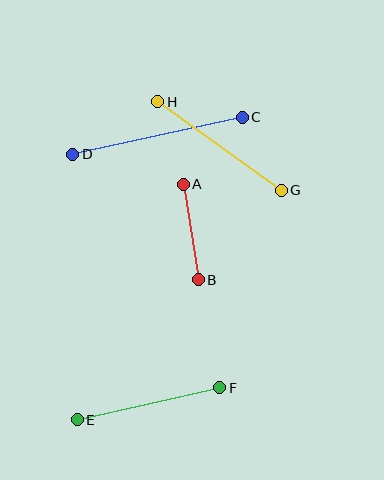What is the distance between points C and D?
The distance is approximately 174 pixels.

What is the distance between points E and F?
The distance is approximately 146 pixels.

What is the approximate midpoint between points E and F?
The midpoint is at approximately (149, 404) pixels.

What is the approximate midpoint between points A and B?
The midpoint is at approximately (191, 232) pixels.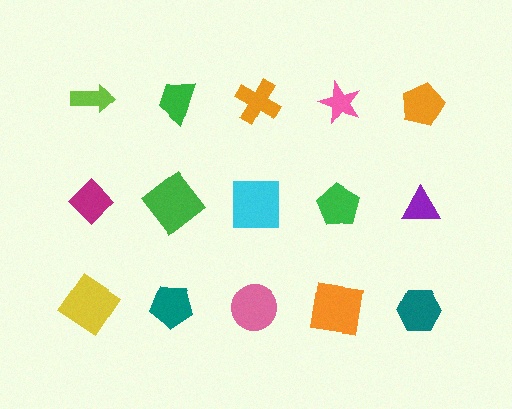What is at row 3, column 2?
A teal pentagon.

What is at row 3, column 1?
A yellow diamond.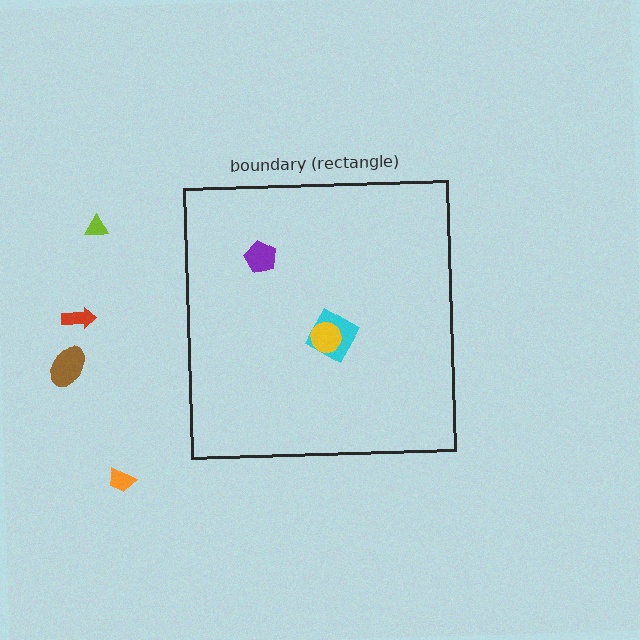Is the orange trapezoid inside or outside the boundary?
Outside.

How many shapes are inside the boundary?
3 inside, 4 outside.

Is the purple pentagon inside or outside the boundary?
Inside.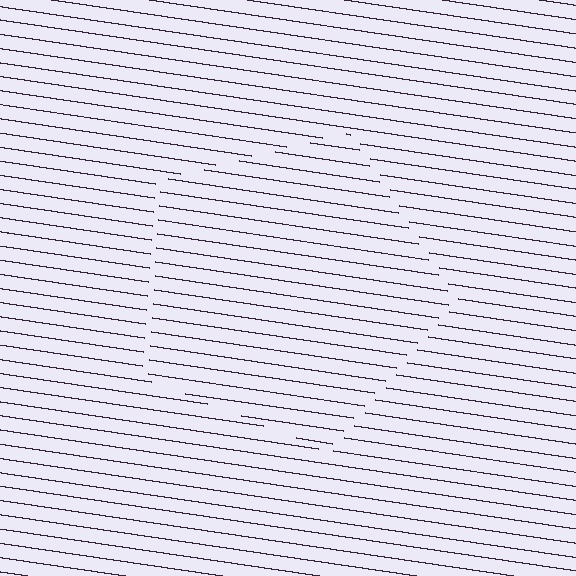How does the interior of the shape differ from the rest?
The interior of the shape contains the same grating, shifted by half a period — the contour is defined by the phase discontinuity where line-ends from the inner and outer gratings abut.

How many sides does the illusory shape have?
5 sides — the line-ends trace a pentagon.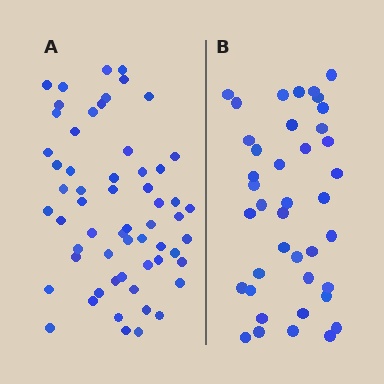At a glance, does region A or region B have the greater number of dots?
Region A (the left region) has more dots.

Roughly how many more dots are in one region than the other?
Region A has approximately 20 more dots than region B.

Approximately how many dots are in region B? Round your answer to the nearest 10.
About 40 dots.